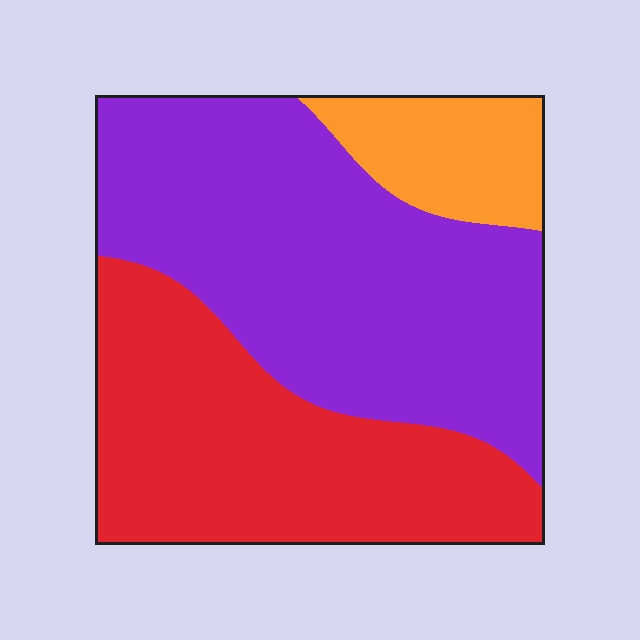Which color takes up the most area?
Purple, at roughly 50%.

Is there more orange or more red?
Red.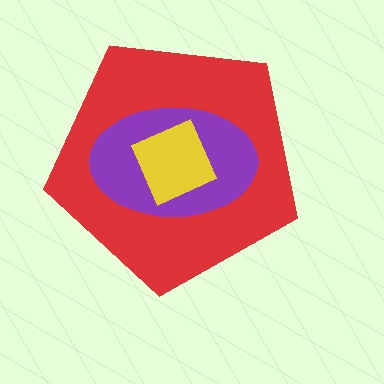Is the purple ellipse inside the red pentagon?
Yes.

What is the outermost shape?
The red pentagon.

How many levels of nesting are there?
3.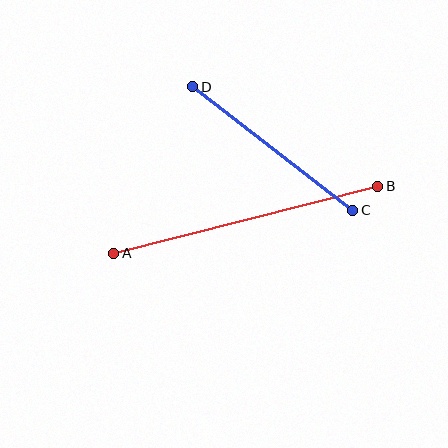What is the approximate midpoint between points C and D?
The midpoint is at approximately (273, 148) pixels.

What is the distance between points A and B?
The distance is approximately 272 pixels.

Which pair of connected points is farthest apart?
Points A and B are farthest apart.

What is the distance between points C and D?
The distance is approximately 202 pixels.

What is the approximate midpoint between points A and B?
The midpoint is at approximately (246, 220) pixels.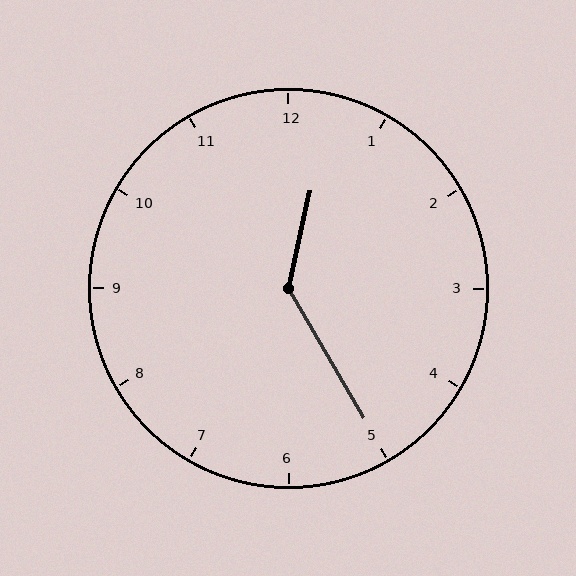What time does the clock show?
12:25.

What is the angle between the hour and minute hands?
Approximately 138 degrees.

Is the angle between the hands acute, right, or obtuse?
It is obtuse.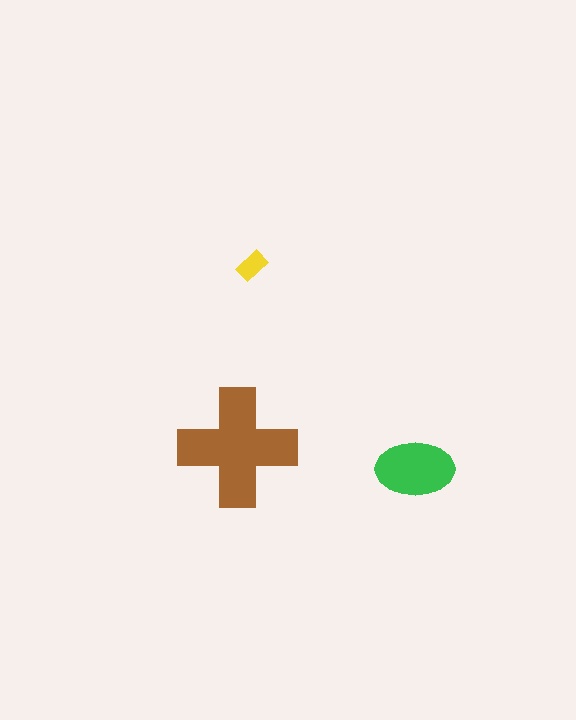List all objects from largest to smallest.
The brown cross, the green ellipse, the yellow rectangle.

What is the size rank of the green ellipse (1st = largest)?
2nd.